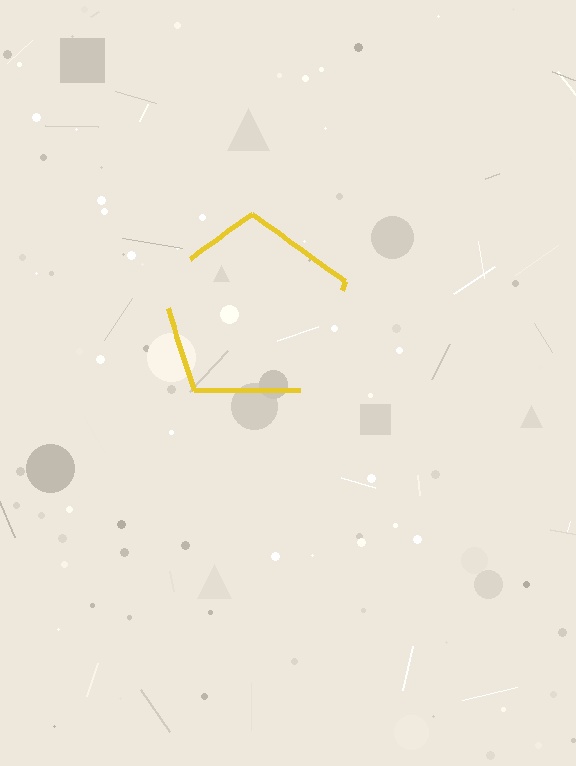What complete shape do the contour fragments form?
The contour fragments form a pentagon.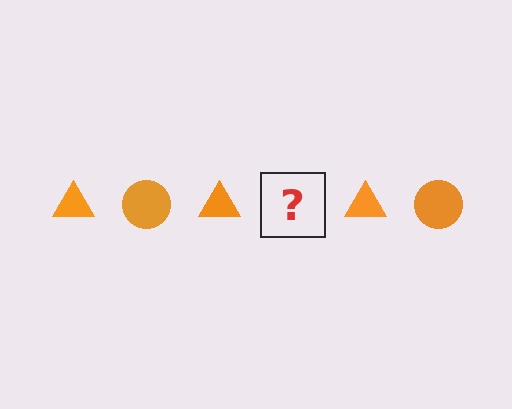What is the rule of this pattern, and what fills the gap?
The rule is that the pattern cycles through triangle, circle shapes in orange. The gap should be filled with an orange circle.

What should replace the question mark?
The question mark should be replaced with an orange circle.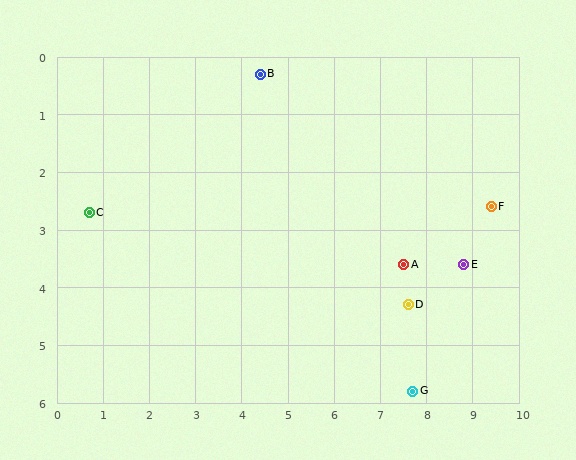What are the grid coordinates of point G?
Point G is at approximately (7.7, 5.8).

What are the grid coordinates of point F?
Point F is at approximately (9.4, 2.6).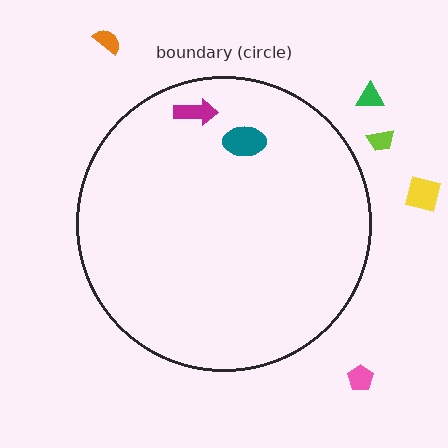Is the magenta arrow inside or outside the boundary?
Inside.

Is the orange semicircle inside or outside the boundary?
Outside.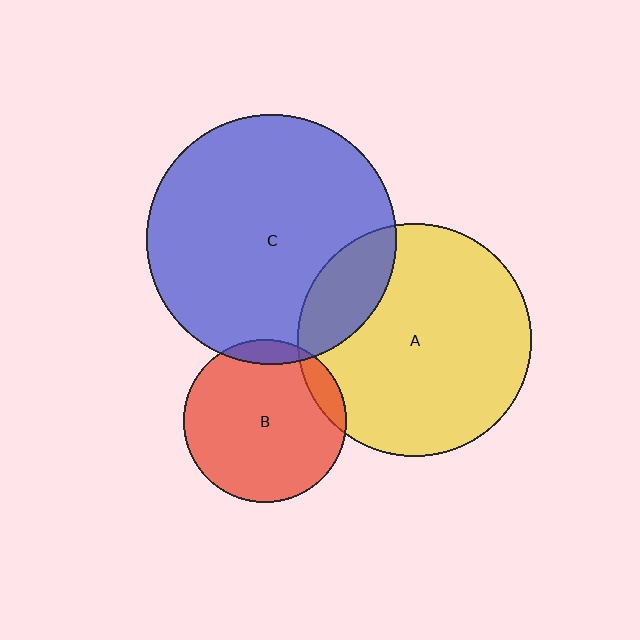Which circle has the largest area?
Circle C (blue).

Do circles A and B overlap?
Yes.